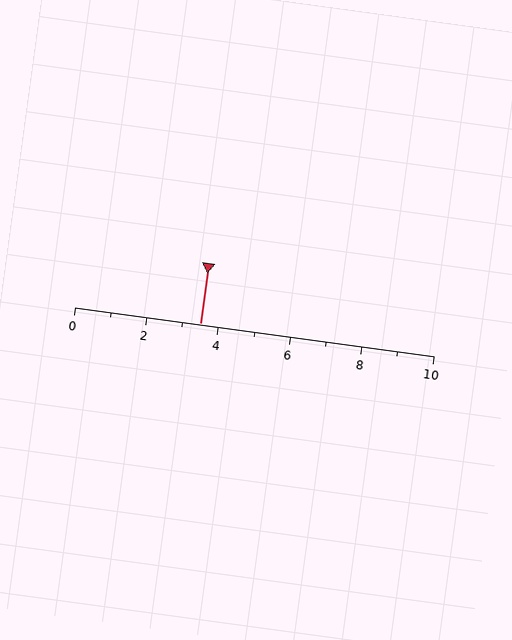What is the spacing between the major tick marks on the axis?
The major ticks are spaced 2 apart.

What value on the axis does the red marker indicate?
The marker indicates approximately 3.5.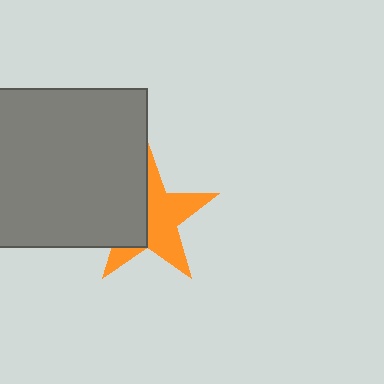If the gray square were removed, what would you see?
You would see the complete orange star.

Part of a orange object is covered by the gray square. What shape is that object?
It is a star.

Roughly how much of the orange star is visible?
About half of it is visible (roughly 58%).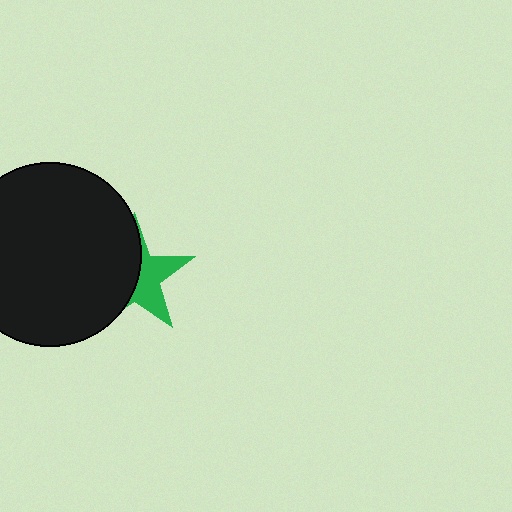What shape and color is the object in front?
The object in front is a black circle.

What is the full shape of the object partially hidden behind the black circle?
The partially hidden object is a green star.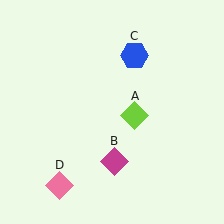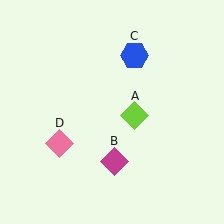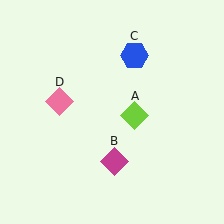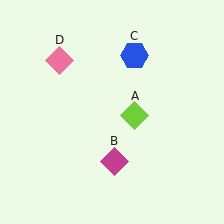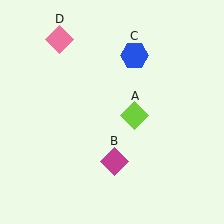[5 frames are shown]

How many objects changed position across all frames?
1 object changed position: pink diamond (object D).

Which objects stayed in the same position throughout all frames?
Lime diamond (object A) and magenta diamond (object B) and blue hexagon (object C) remained stationary.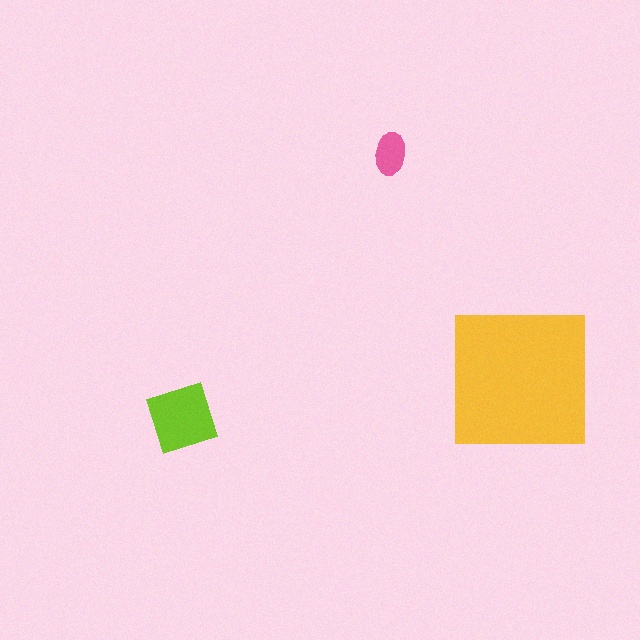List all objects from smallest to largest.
The pink ellipse, the lime diamond, the yellow square.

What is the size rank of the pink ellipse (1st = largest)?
3rd.